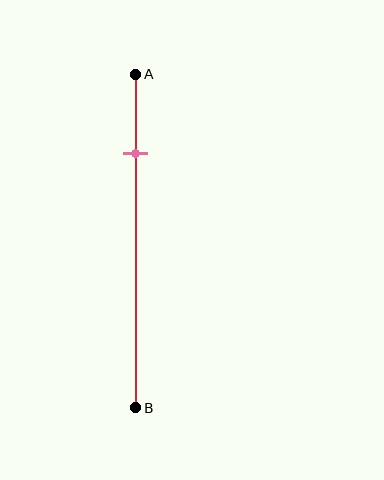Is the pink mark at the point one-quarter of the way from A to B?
Yes, the mark is approximately at the one-quarter point.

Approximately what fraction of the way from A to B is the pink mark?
The pink mark is approximately 25% of the way from A to B.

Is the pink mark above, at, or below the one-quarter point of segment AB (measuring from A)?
The pink mark is approximately at the one-quarter point of segment AB.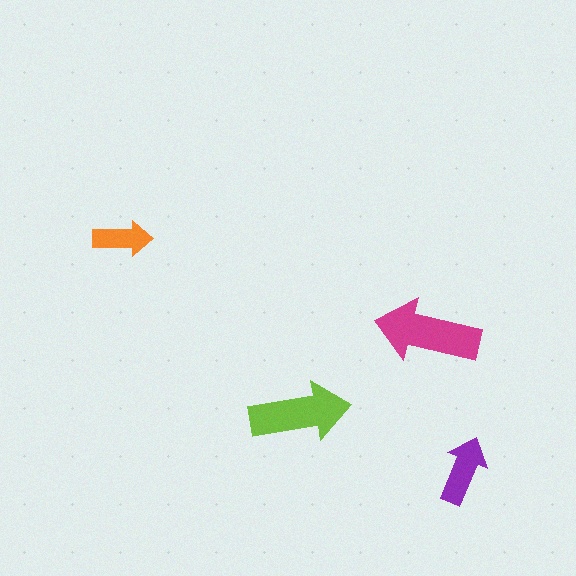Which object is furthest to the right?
The purple arrow is rightmost.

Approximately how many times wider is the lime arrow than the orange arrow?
About 1.5 times wider.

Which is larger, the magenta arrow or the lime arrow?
The magenta one.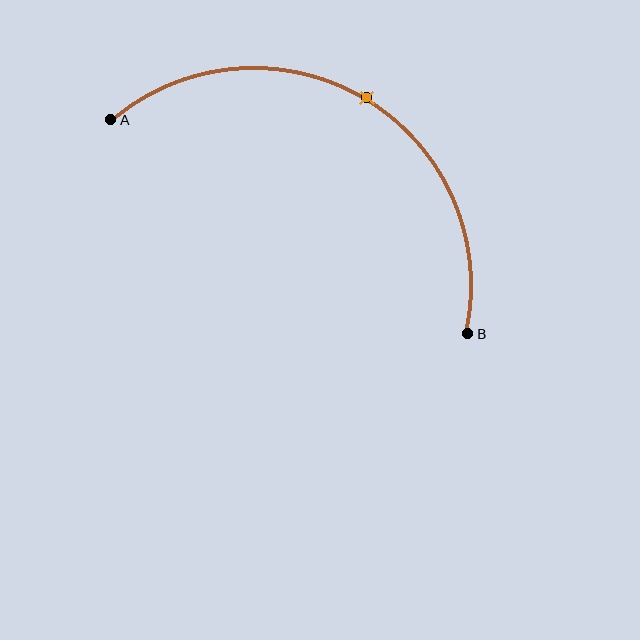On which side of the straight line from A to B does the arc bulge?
The arc bulges above the straight line connecting A and B.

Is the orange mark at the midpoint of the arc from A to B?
Yes. The orange mark lies on the arc at equal arc-length from both A and B — it is the arc midpoint.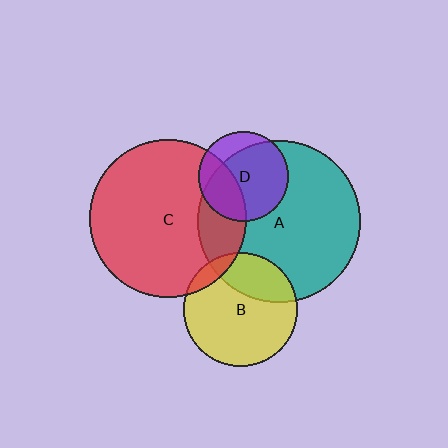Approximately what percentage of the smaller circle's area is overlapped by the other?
Approximately 35%.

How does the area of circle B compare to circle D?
Approximately 1.6 times.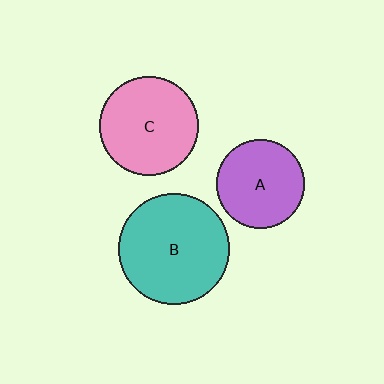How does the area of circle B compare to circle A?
Approximately 1.6 times.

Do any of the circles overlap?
No, none of the circles overlap.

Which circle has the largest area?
Circle B (teal).